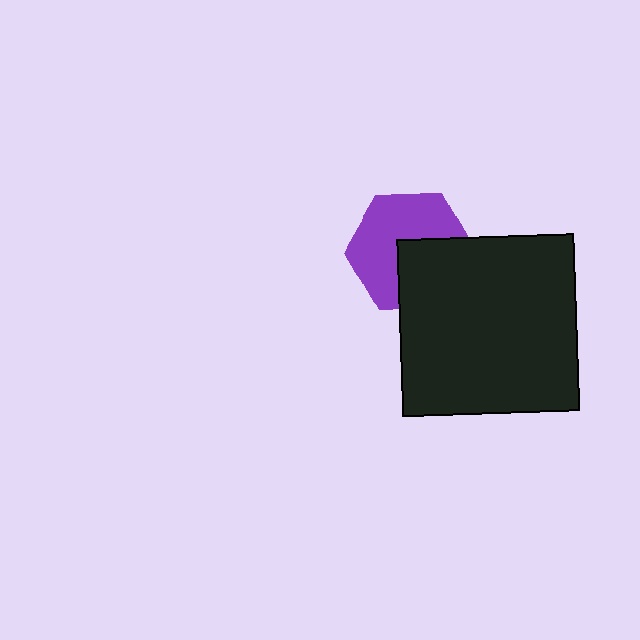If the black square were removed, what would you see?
You would see the complete purple hexagon.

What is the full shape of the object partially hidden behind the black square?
The partially hidden object is a purple hexagon.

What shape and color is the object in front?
The object in front is a black square.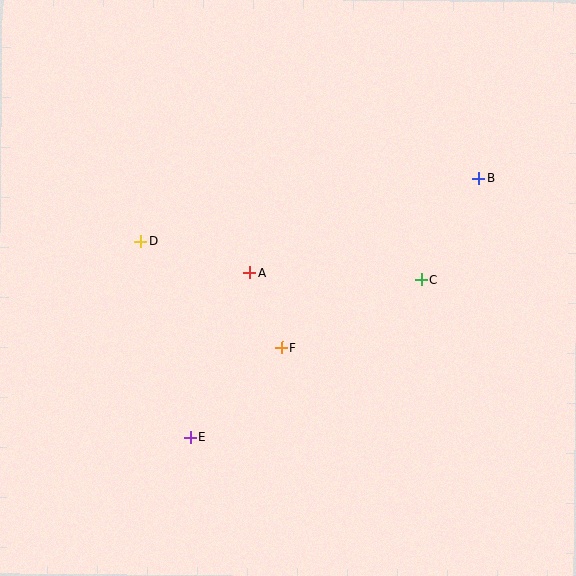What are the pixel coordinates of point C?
Point C is at (421, 280).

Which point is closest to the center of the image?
Point A at (250, 272) is closest to the center.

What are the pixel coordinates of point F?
Point F is at (282, 347).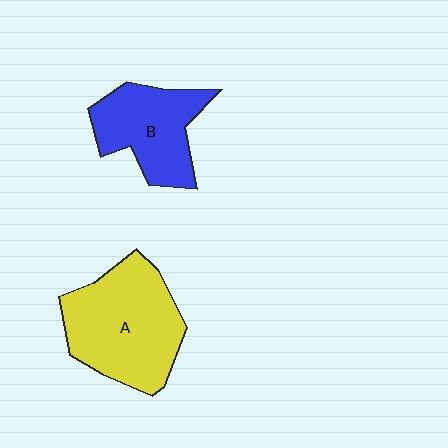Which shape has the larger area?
Shape A (yellow).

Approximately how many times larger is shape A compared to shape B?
Approximately 1.4 times.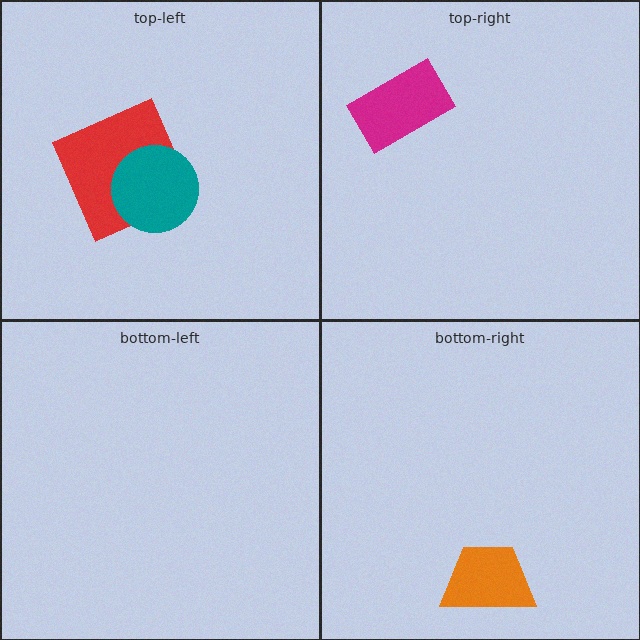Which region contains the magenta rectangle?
The top-right region.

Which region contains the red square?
The top-left region.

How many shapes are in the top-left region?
2.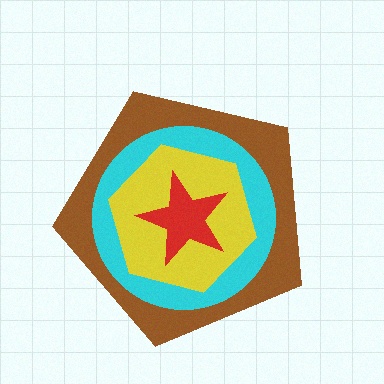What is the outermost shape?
The brown pentagon.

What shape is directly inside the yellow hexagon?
The red star.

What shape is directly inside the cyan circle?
The yellow hexagon.